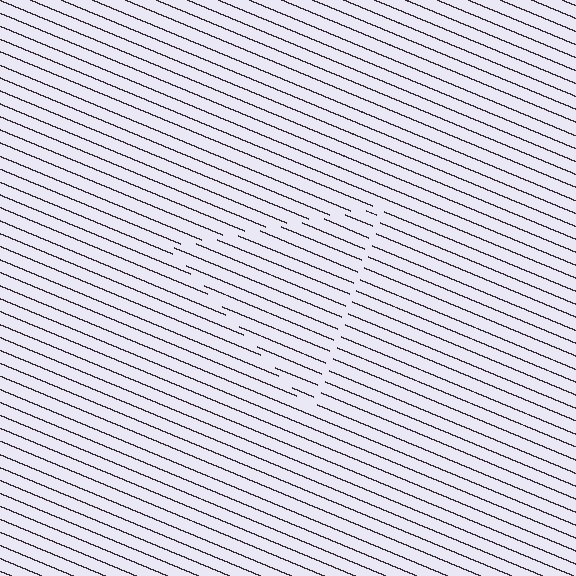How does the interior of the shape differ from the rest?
The interior of the shape contains the same grating, shifted by half a period — the contour is defined by the phase discontinuity where line-ends from the inner and outer gratings abut.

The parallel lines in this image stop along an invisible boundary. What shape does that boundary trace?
An illusory triangle. The interior of the shape contains the same grating, shifted by half a period — the contour is defined by the phase discontinuity where line-ends from the inner and outer gratings abut.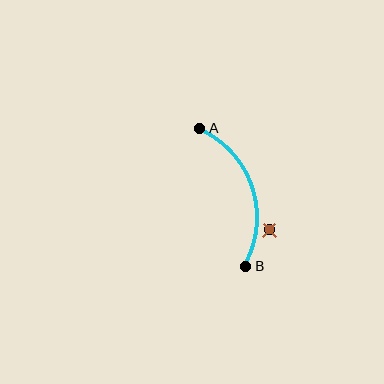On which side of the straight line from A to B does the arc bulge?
The arc bulges to the right of the straight line connecting A and B.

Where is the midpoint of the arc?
The arc midpoint is the point on the curve farthest from the straight line joining A and B. It sits to the right of that line.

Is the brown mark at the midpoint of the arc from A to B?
No — the brown mark does not lie on the arc at all. It sits slightly outside the curve.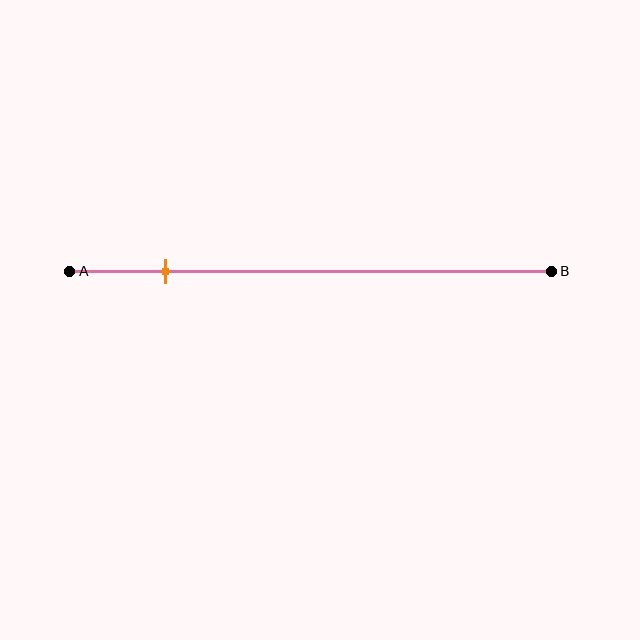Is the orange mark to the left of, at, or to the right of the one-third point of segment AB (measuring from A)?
The orange mark is to the left of the one-third point of segment AB.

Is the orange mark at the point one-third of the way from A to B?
No, the mark is at about 20% from A, not at the 33% one-third point.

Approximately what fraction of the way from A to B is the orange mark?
The orange mark is approximately 20% of the way from A to B.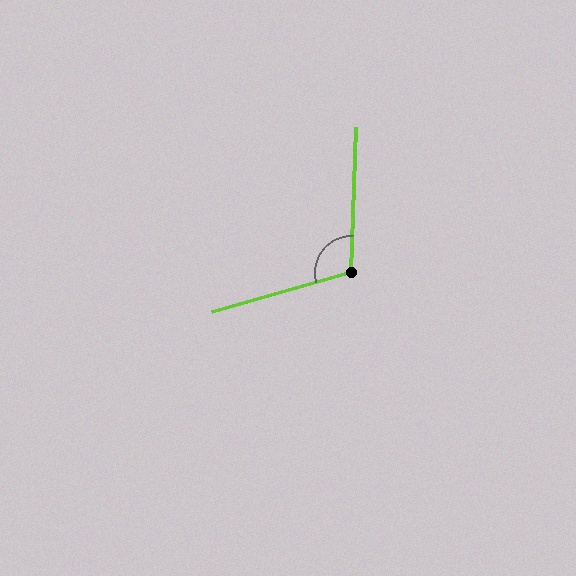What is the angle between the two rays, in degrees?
Approximately 107 degrees.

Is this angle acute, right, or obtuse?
It is obtuse.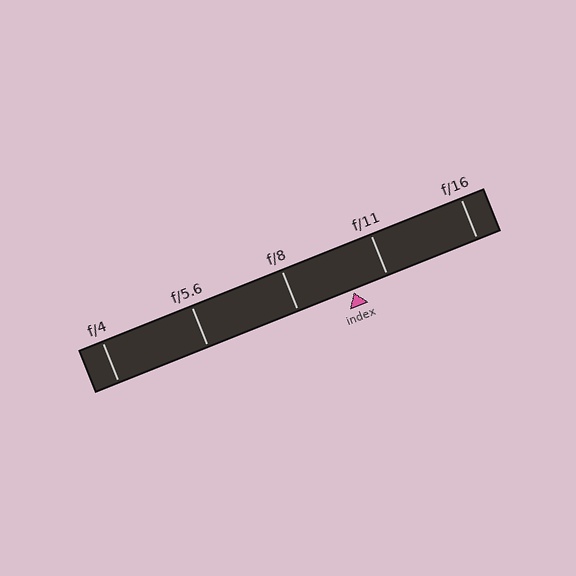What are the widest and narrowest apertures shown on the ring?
The widest aperture shown is f/4 and the narrowest is f/16.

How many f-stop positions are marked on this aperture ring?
There are 5 f-stop positions marked.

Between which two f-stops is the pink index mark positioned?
The index mark is between f/8 and f/11.